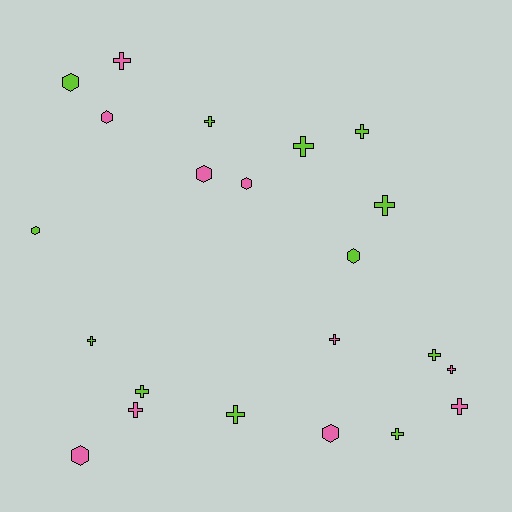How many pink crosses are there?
There are 5 pink crosses.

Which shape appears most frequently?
Cross, with 14 objects.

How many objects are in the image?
There are 22 objects.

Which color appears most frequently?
Lime, with 12 objects.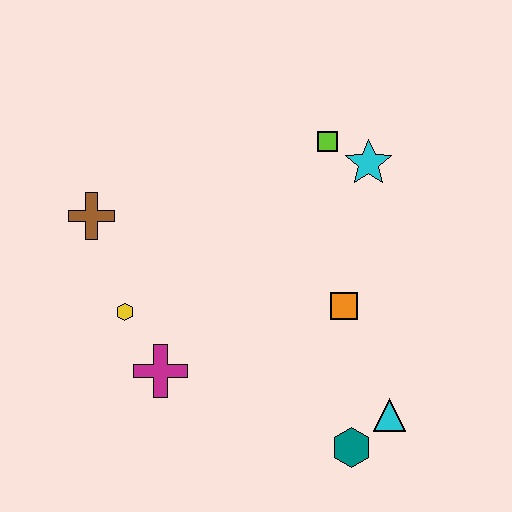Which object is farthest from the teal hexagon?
The brown cross is farthest from the teal hexagon.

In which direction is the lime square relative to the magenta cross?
The lime square is above the magenta cross.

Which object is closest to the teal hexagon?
The cyan triangle is closest to the teal hexagon.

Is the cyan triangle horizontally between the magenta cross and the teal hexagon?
No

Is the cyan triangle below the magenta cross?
Yes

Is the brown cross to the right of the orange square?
No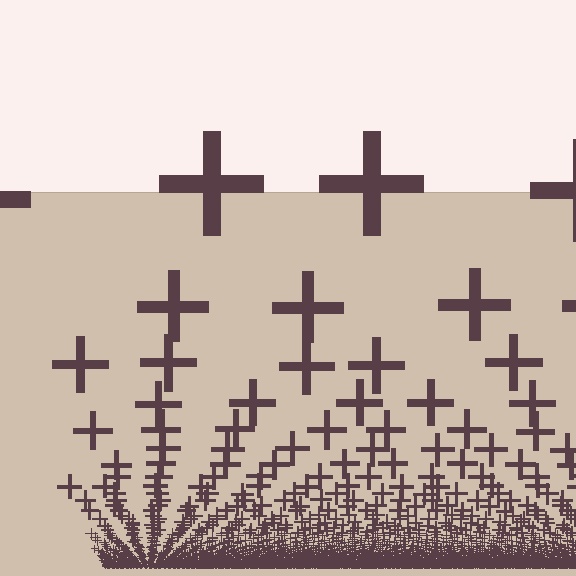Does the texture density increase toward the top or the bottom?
Density increases toward the bottom.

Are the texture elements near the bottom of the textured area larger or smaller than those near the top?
Smaller. The gradient is inverted — elements near the bottom are smaller and denser.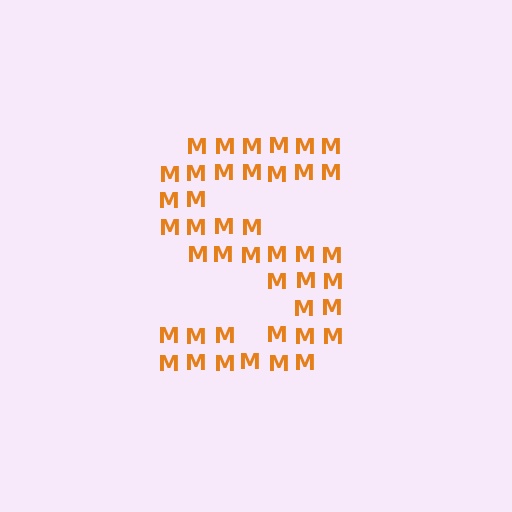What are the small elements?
The small elements are letter M's.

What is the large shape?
The large shape is the letter S.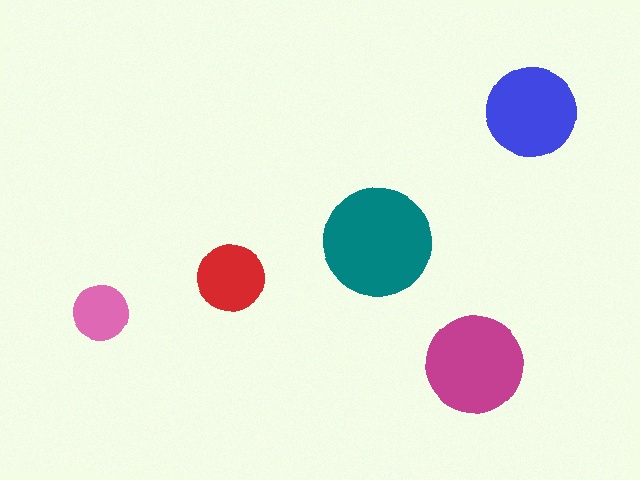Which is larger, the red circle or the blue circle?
The blue one.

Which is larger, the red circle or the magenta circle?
The magenta one.